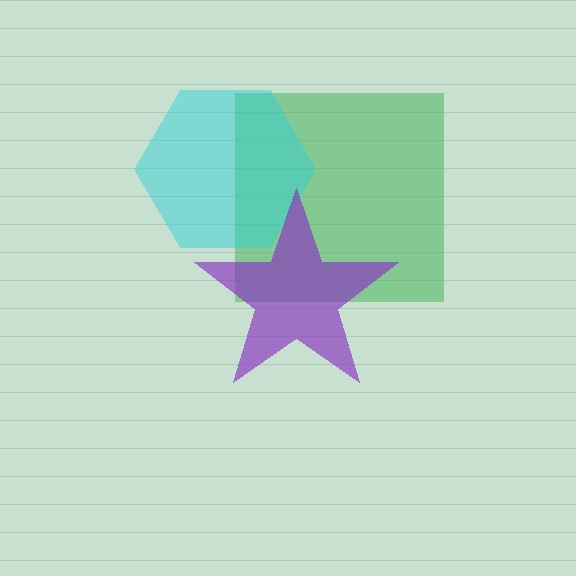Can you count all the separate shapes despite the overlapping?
Yes, there are 3 separate shapes.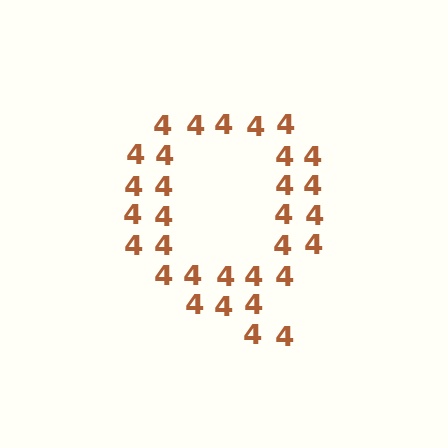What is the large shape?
The large shape is the letter Q.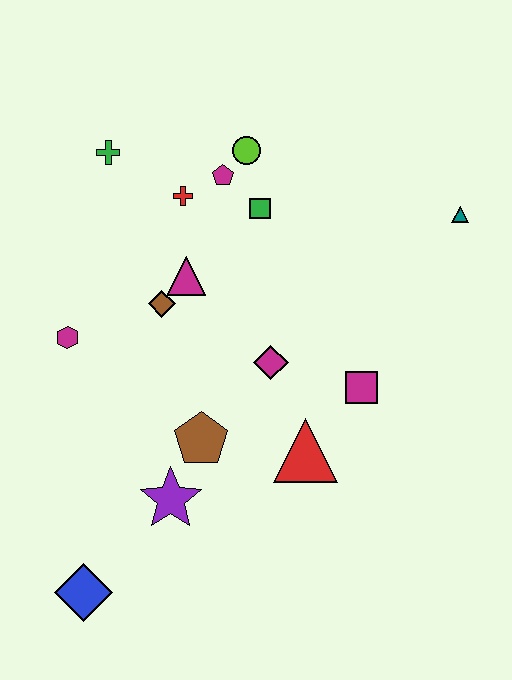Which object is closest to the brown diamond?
The magenta triangle is closest to the brown diamond.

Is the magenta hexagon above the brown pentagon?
Yes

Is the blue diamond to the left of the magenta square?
Yes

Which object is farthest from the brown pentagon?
The teal triangle is farthest from the brown pentagon.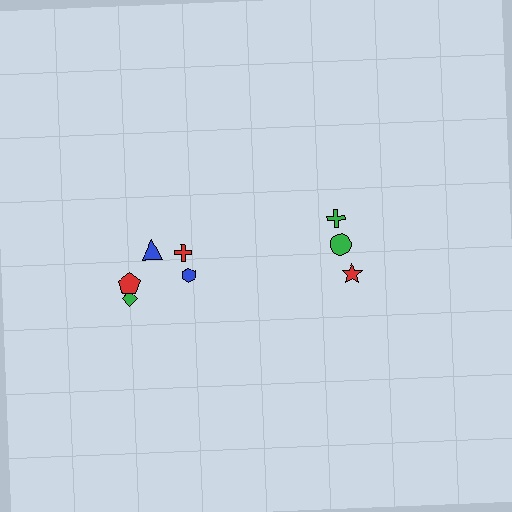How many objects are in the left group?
There are 5 objects.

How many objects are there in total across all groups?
There are 8 objects.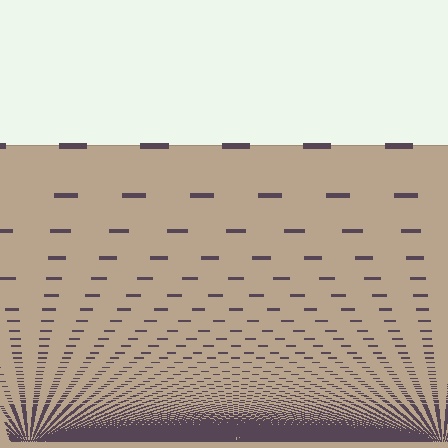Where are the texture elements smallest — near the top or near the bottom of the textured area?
Near the bottom.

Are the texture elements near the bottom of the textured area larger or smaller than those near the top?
Smaller. The gradient is inverted — elements near the bottom are smaller and denser.